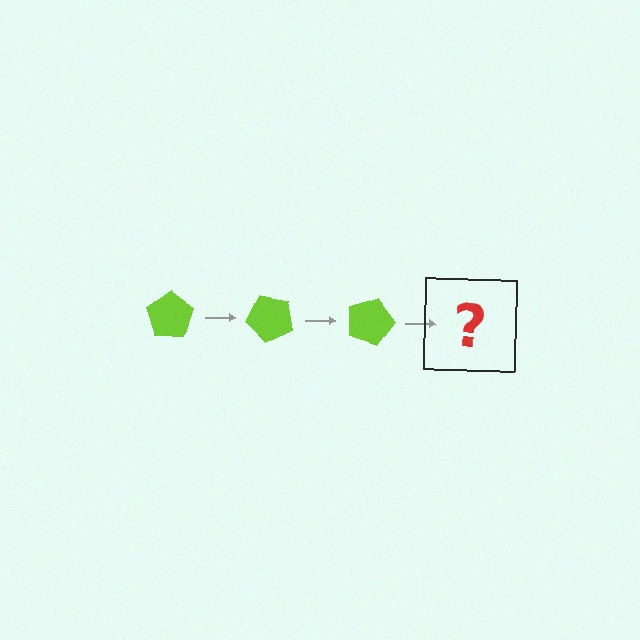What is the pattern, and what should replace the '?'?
The pattern is that the pentagon rotates 45 degrees each step. The '?' should be a lime pentagon rotated 135 degrees.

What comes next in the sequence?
The next element should be a lime pentagon rotated 135 degrees.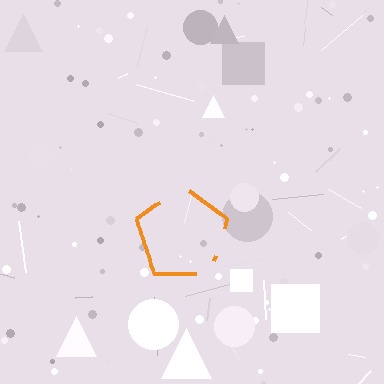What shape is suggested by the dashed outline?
The dashed outline suggests a pentagon.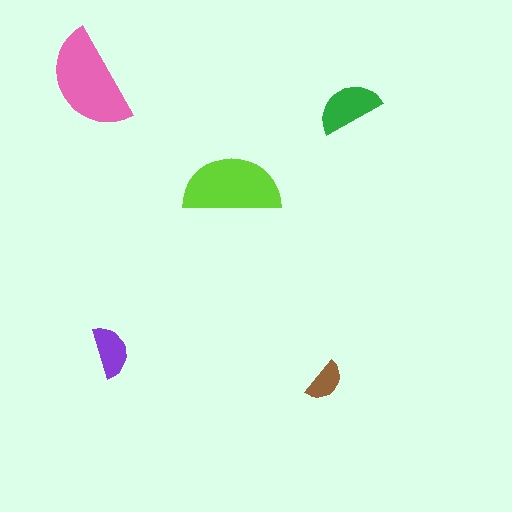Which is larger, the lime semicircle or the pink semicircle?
The pink one.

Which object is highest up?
The pink semicircle is topmost.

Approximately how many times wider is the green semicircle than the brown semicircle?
About 1.5 times wider.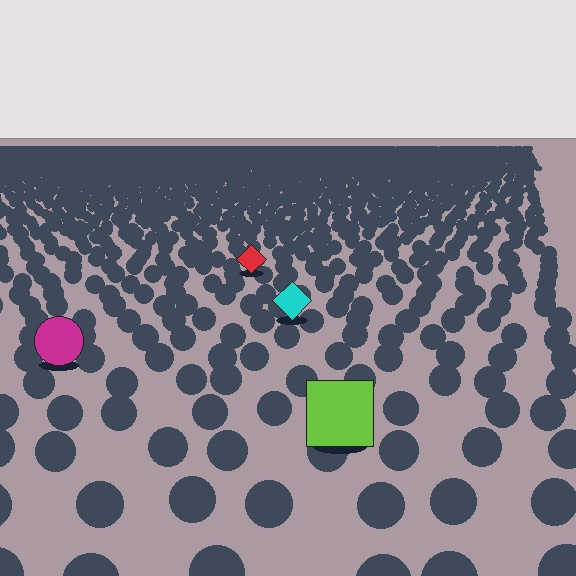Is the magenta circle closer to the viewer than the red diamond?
Yes. The magenta circle is closer — you can tell from the texture gradient: the ground texture is coarser near it.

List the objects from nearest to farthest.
From nearest to farthest: the lime square, the magenta circle, the cyan diamond, the red diamond.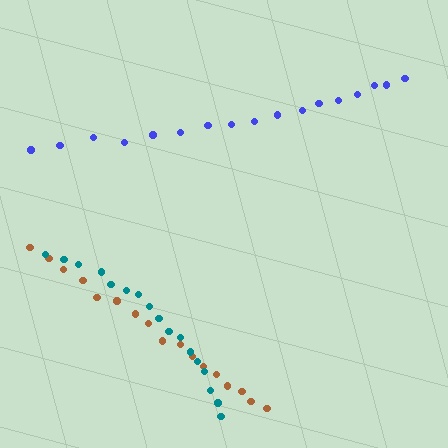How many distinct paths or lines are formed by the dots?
There are 3 distinct paths.